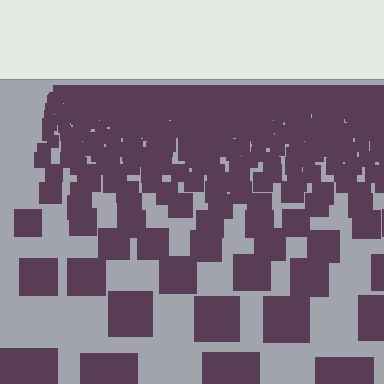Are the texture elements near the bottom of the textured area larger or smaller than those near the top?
Larger. Near the bottom, elements are closer to the viewer and appear at a bigger on-screen size.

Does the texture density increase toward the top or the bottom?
Density increases toward the top.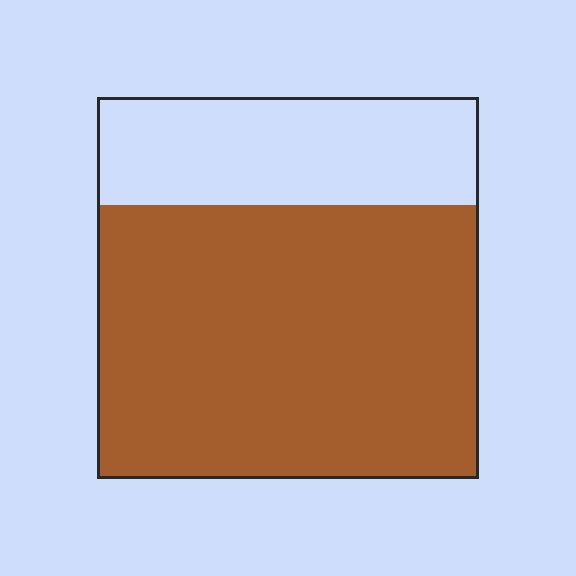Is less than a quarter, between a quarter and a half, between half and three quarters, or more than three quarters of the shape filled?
Between half and three quarters.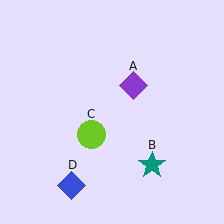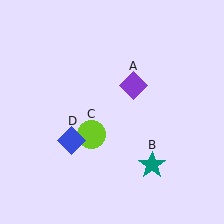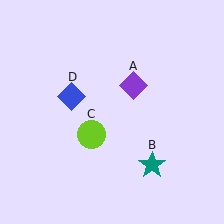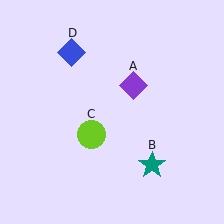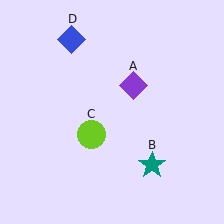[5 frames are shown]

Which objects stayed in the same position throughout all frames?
Purple diamond (object A) and teal star (object B) and lime circle (object C) remained stationary.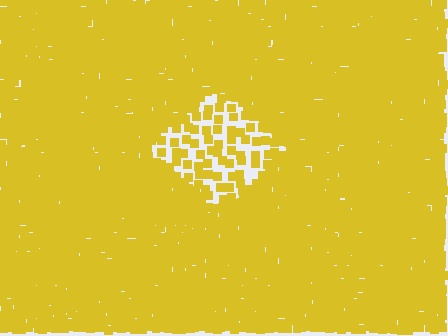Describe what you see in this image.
The image contains small yellow elements arranged at two different densities. A diamond-shaped region is visible where the elements are less densely packed than the surrounding area.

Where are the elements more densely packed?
The elements are more densely packed outside the diamond boundary.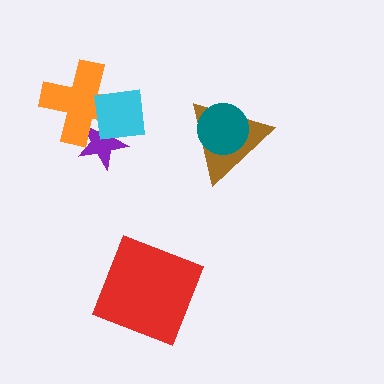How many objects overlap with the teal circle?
1 object overlaps with the teal circle.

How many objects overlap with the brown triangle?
1 object overlaps with the brown triangle.